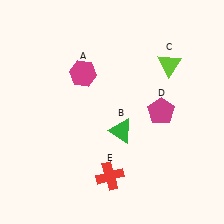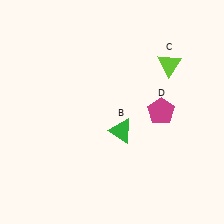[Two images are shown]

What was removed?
The magenta hexagon (A), the red cross (E) were removed in Image 2.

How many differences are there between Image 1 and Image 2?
There are 2 differences between the two images.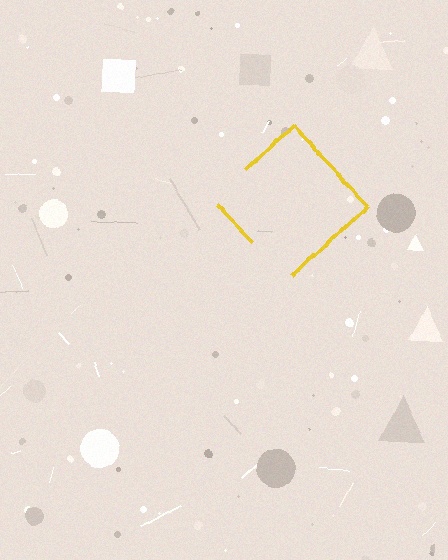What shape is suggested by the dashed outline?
The dashed outline suggests a diamond.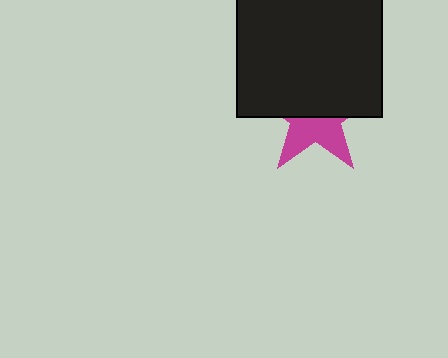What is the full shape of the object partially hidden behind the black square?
The partially hidden object is a magenta star.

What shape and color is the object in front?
The object in front is a black square.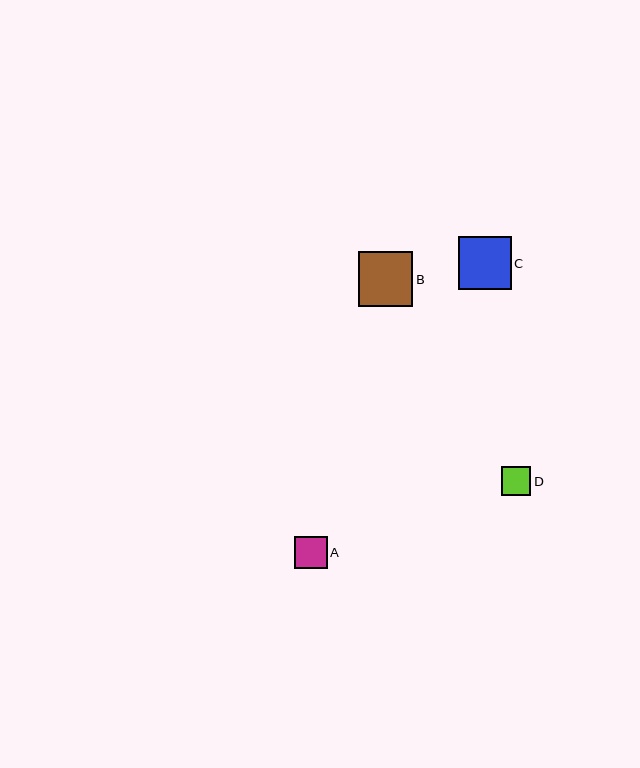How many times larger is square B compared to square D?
Square B is approximately 1.9 times the size of square D.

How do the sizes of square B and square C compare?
Square B and square C are approximately the same size.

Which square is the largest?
Square B is the largest with a size of approximately 55 pixels.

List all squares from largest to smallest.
From largest to smallest: B, C, A, D.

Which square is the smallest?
Square D is the smallest with a size of approximately 29 pixels.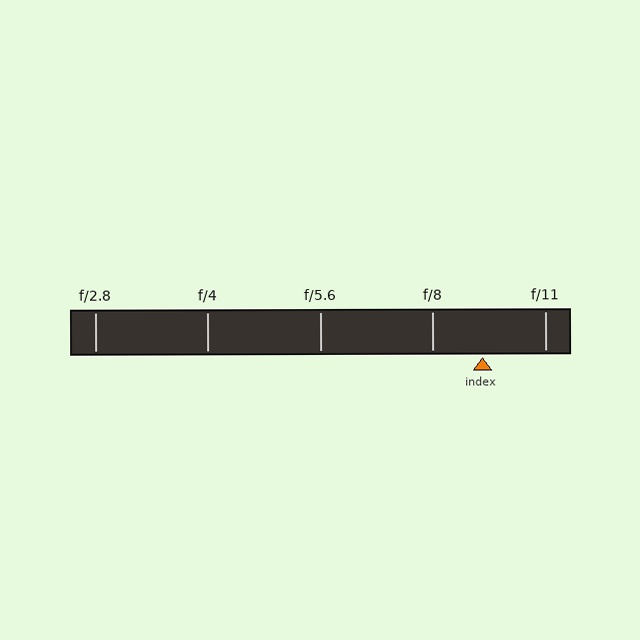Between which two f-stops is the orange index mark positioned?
The index mark is between f/8 and f/11.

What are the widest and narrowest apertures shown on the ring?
The widest aperture shown is f/2.8 and the narrowest is f/11.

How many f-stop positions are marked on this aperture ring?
There are 5 f-stop positions marked.